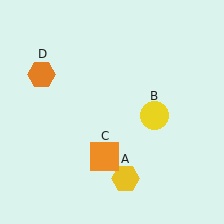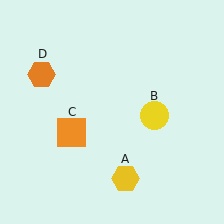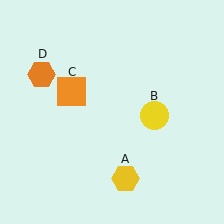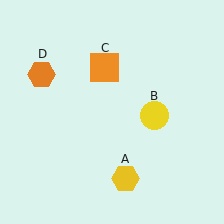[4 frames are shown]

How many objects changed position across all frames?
1 object changed position: orange square (object C).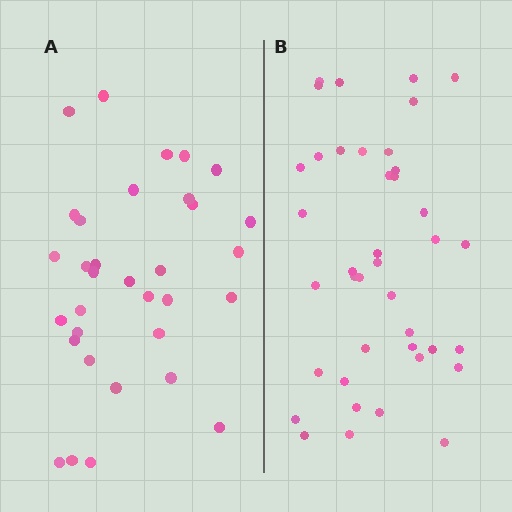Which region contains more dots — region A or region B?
Region B (the right region) has more dots.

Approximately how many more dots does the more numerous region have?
Region B has roughly 8 or so more dots than region A.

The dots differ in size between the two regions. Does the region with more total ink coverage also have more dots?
No. Region A has more total ink coverage because its dots are larger, but region B actually contains more individual dots. Total area can be misleading — the number of items is what matters here.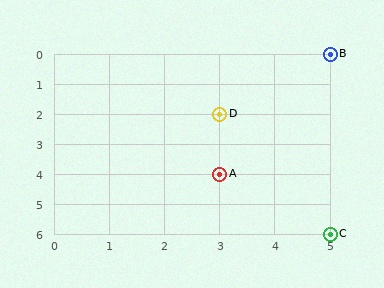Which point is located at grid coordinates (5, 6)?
Point C is at (5, 6).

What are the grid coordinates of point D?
Point D is at grid coordinates (3, 2).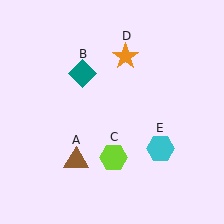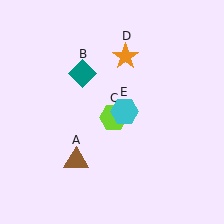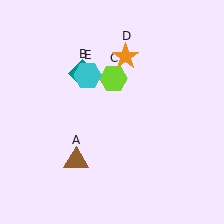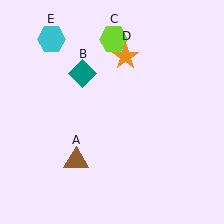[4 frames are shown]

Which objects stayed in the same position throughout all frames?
Brown triangle (object A) and teal diamond (object B) and orange star (object D) remained stationary.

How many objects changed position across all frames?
2 objects changed position: lime hexagon (object C), cyan hexagon (object E).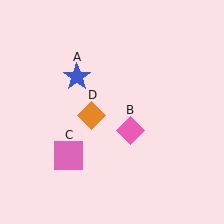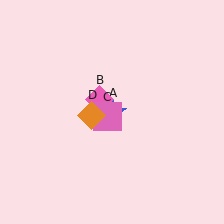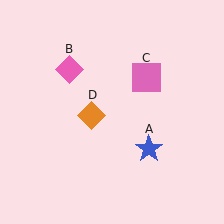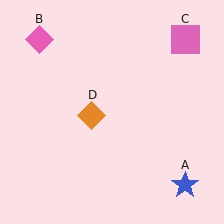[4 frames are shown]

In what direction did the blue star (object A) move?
The blue star (object A) moved down and to the right.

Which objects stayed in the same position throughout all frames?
Orange diamond (object D) remained stationary.